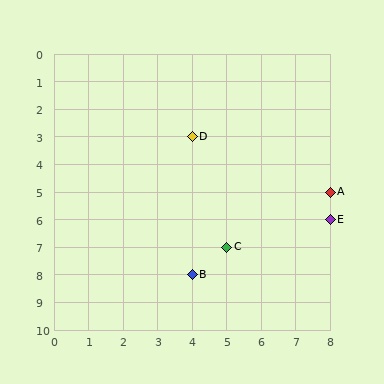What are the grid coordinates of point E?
Point E is at grid coordinates (8, 6).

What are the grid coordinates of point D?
Point D is at grid coordinates (4, 3).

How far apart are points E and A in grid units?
Points E and A are 1 row apart.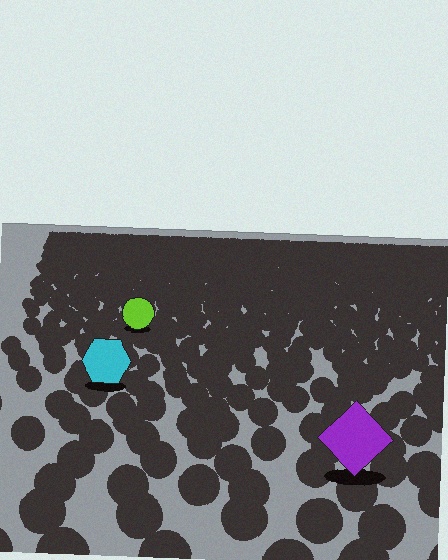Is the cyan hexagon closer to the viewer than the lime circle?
Yes. The cyan hexagon is closer — you can tell from the texture gradient: the ground texture is coarser near it.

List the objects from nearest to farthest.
From nearest to farthest: the purple diamond, the cyan hexagon, the lime circle.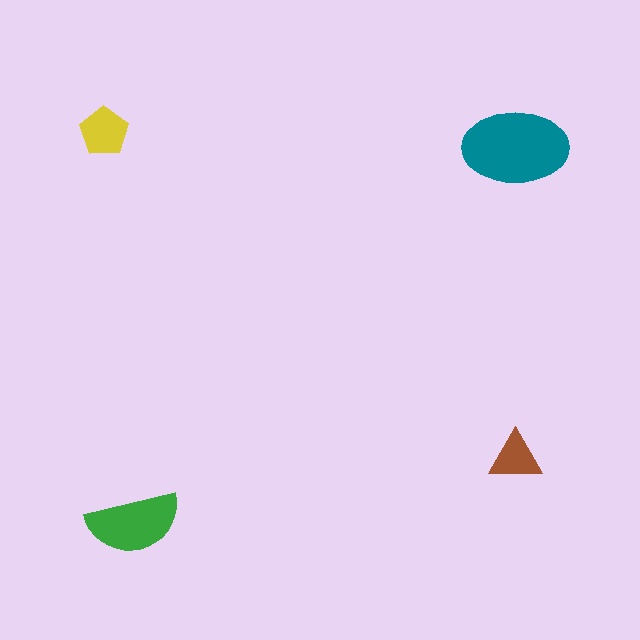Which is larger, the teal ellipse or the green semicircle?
The teal ellipse.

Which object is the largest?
The teal ellipse.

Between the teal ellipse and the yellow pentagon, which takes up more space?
The teal ellipse.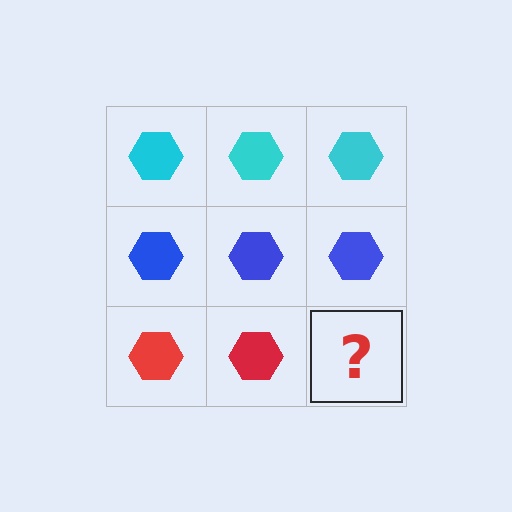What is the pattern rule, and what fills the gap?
The rule is that each row has a consistent color. The gap should be filled with a red hexagon.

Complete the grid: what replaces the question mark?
The question mark should be replaced with a red hexagon.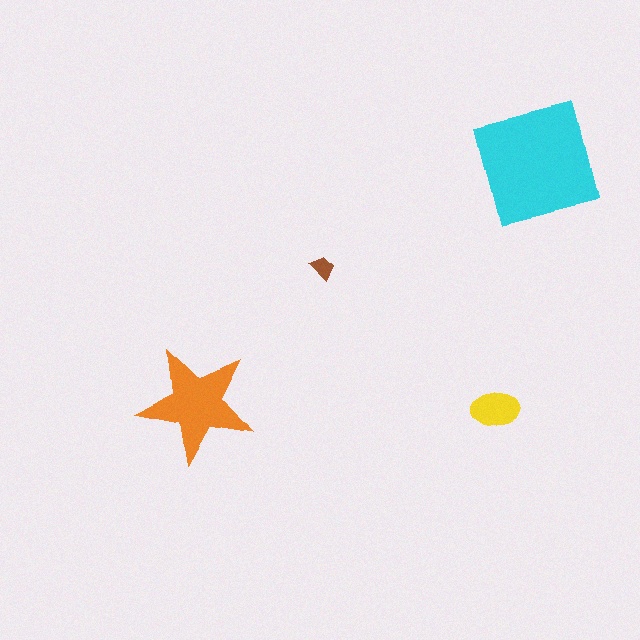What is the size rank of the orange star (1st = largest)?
2nd.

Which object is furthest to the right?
The cyan square is rightmost.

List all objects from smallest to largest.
The brown trapezoid, the yellow ellipse, the orange star, the cyan square.